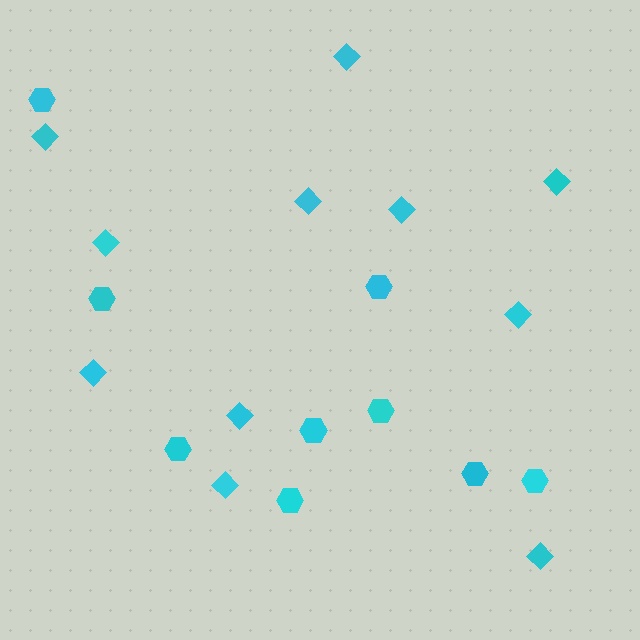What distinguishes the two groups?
There are 2 groups: one group of hexagons (9) and one group of diamonds (11).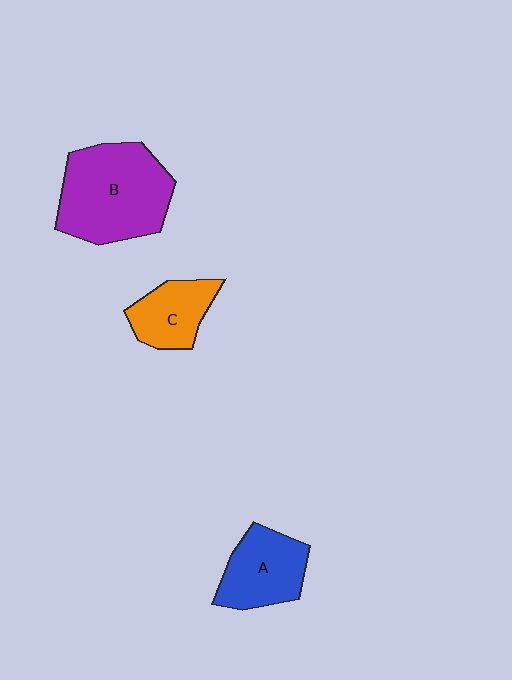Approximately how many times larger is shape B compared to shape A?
Approximately 1.7 times.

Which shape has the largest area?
Shape B (purple).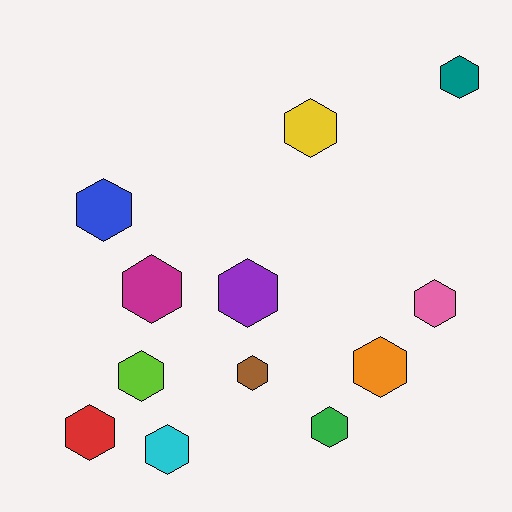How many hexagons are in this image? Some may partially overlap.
There are 12 hexagons.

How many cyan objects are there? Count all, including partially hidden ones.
There is 1 cyan object.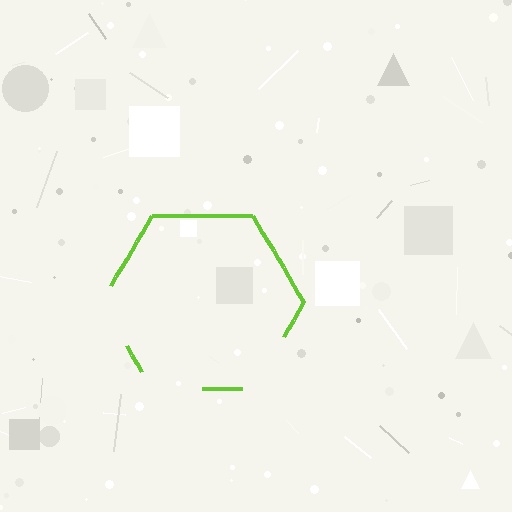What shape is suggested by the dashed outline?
The dashed outline suggests a hexagon.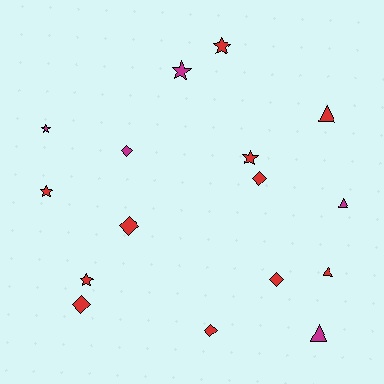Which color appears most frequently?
Red, with 11 objects.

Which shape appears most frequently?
Star, with 6 objects.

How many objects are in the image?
There are 16 objects.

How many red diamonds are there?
There are 5 red diamonds.